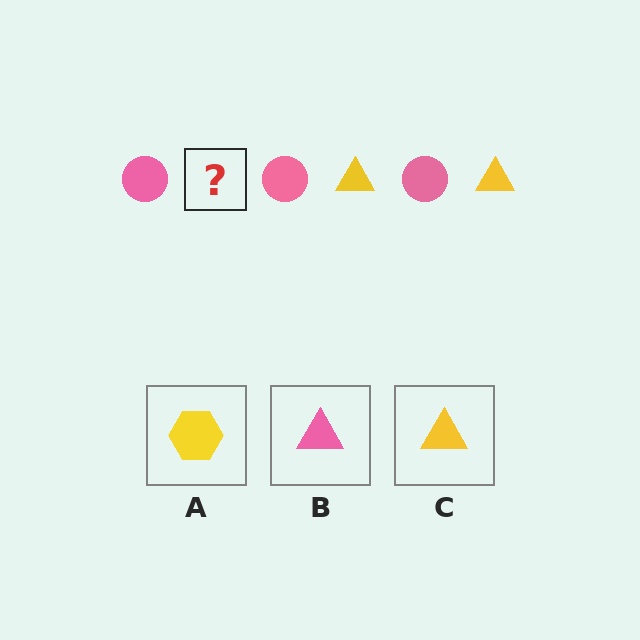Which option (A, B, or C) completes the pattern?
C.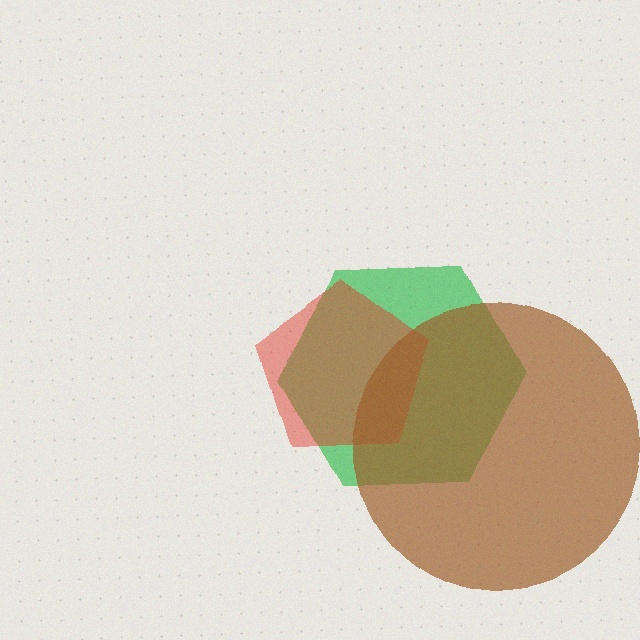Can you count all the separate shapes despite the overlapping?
Yes, there are 3 separate shapes.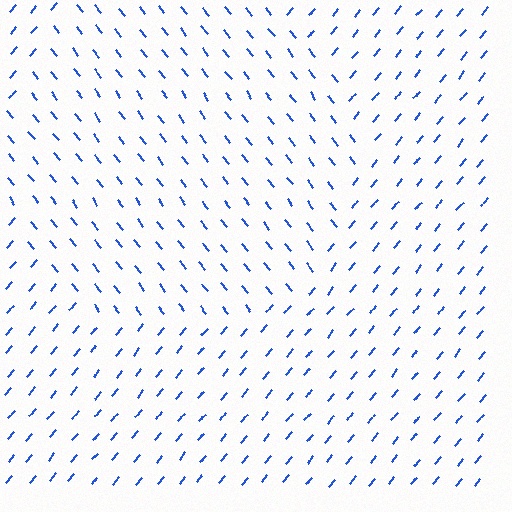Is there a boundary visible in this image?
Yes, there is a texture boundary formed by a change in line orientation.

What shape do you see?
I see a circle.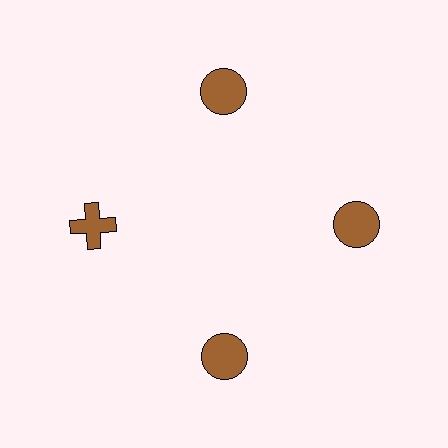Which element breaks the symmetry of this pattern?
The brown cross at roughly the 9 o'clock position breaks the symmetry. All other shapes are brown circles.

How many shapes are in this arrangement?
There are 4 shapes arranged in a ring pattern.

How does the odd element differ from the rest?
It has a different shape: cross instead of circle.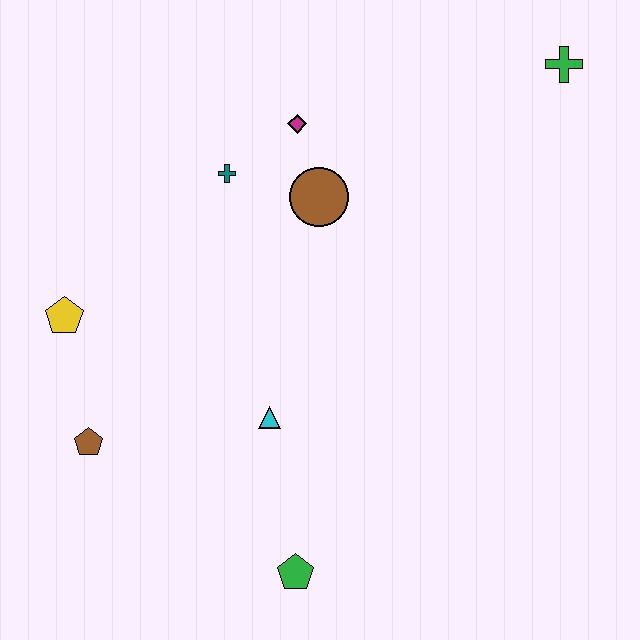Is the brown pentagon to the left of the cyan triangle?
Yes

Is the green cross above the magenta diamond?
Yes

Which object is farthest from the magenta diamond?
The green pentagon is farthest from the magenta diamond.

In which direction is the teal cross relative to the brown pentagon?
The teal cross is above the brown pentagon.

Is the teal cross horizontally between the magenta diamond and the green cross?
No